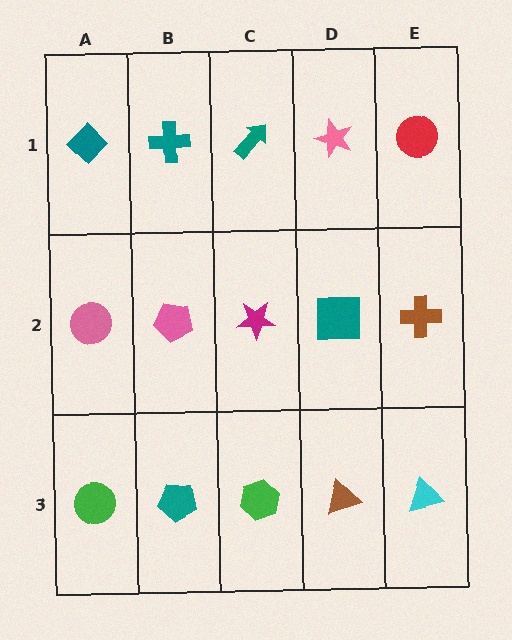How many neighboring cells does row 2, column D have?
4.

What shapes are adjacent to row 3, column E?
A brown cross (row 2, column E), a brown triangle (row 3, column D).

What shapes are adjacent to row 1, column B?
A pink pentagon (row 2, column B), a teal diamond (row 1, column A), a teal arrow (row 1, column C).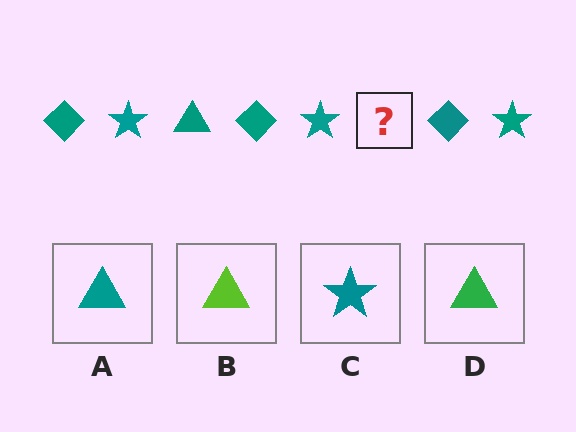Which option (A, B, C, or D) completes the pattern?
A.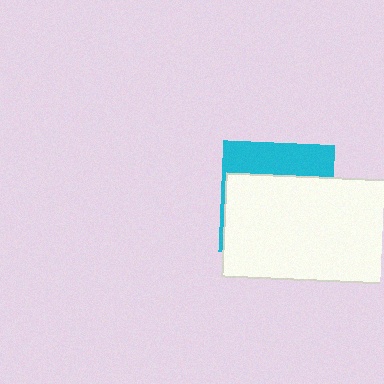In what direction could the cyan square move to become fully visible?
The cyan square could move up. That would shift it out from behind the white rectangle entirely.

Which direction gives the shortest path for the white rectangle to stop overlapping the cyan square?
Moving down gives the shortest separation.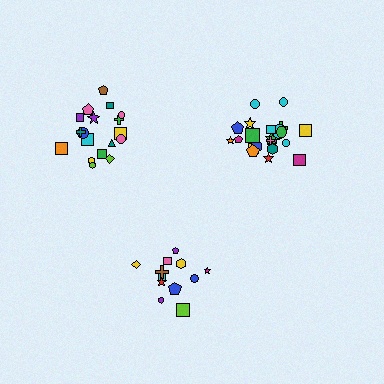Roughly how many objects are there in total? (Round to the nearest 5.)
Roughly 55 objects in total.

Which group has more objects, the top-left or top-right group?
The top-right group.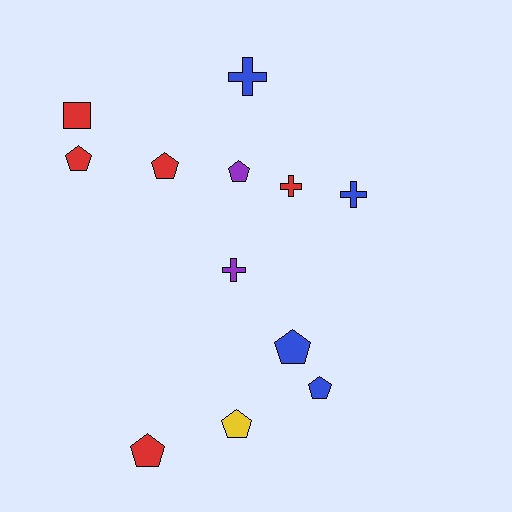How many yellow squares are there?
There are no yellow squares.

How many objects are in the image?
There are 12 objects.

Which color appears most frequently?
Red, with 5 objects.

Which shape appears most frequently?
Pentagon, with 7 objects.